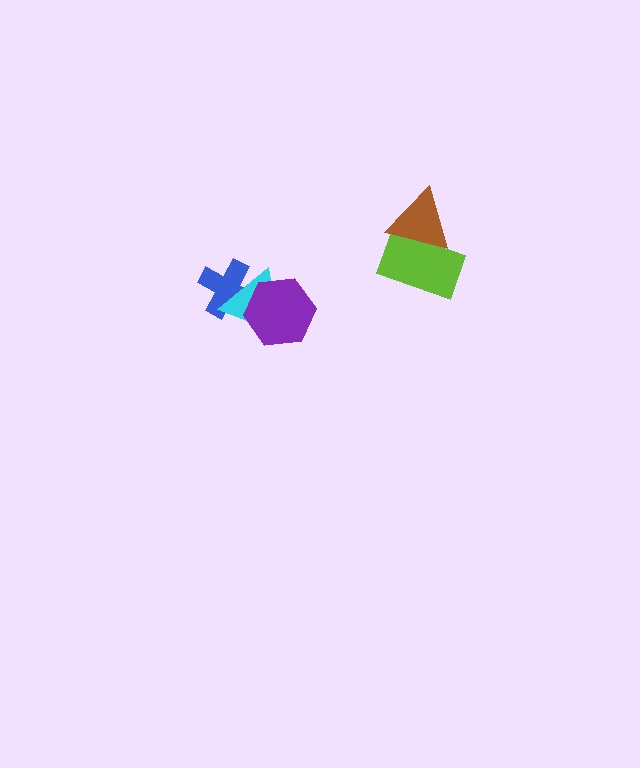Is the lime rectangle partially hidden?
Yes, it is partially covered by another shape.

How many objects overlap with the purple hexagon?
2 objects overlap with the purple hexagon.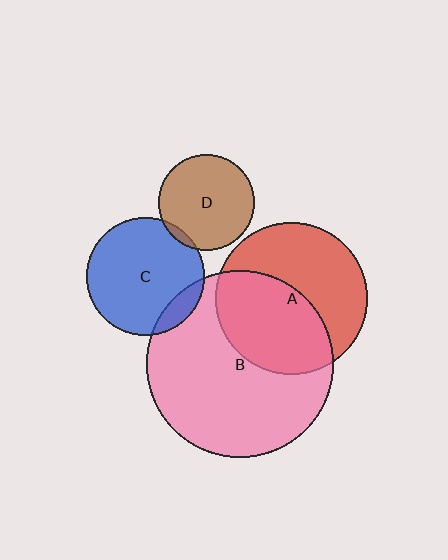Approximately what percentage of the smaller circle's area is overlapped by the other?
Approximately 50%.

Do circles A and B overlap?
Yes.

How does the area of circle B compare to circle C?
Approximately 2.5 times.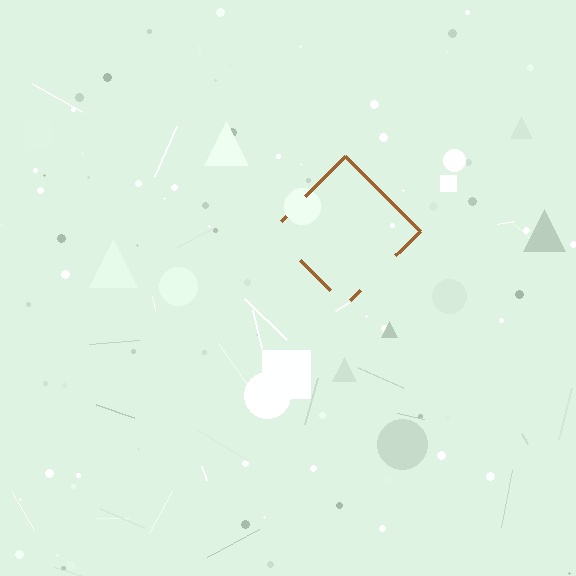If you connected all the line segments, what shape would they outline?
They would outline a diamond.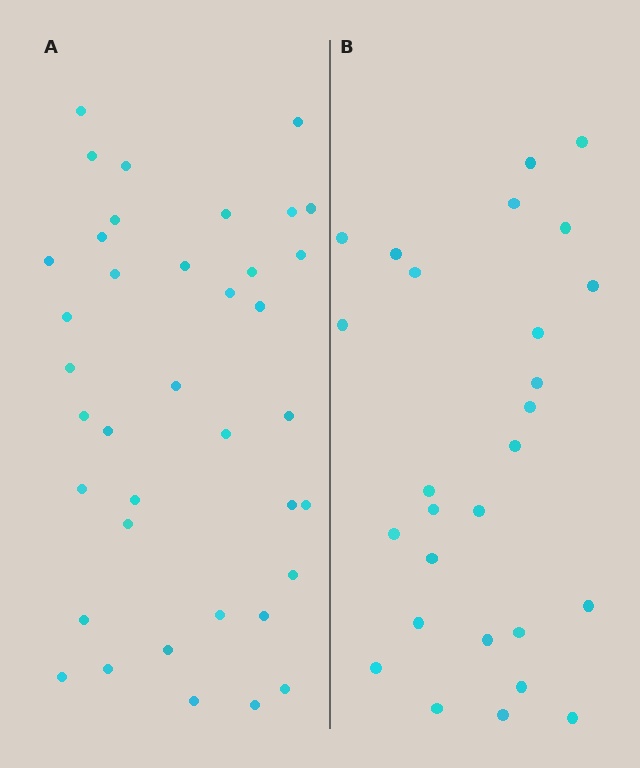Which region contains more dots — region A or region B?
Region A (the left region) has more dots.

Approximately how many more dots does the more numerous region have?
Region A has roughly 12 or so more dots than region B.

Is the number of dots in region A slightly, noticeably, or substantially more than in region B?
Region A has noticeably more, but not dramatically so. The ratio is roughly 1.4 to 1.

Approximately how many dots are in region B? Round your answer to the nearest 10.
About 30 dots. (The exact count is 27, which rounds to 30.)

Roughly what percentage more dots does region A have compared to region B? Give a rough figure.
About 40% more.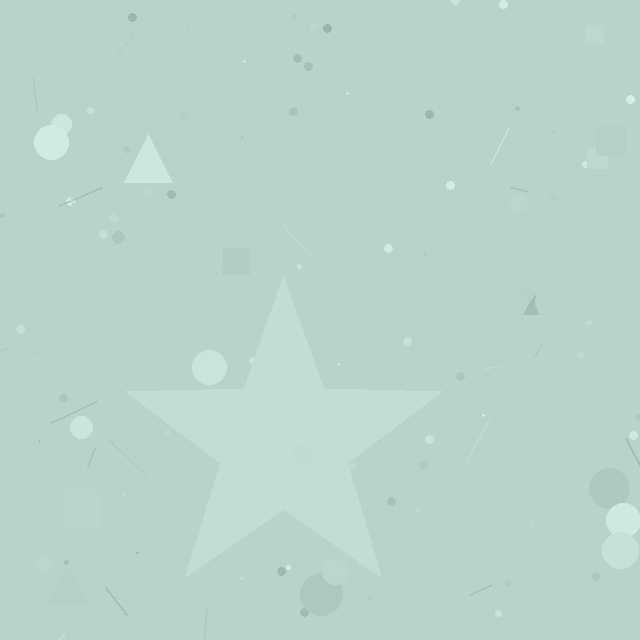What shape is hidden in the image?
A star is hidden in the image.